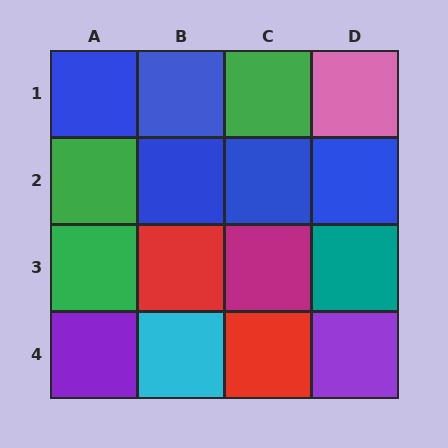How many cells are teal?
1 cell is teal.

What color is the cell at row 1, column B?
Blue.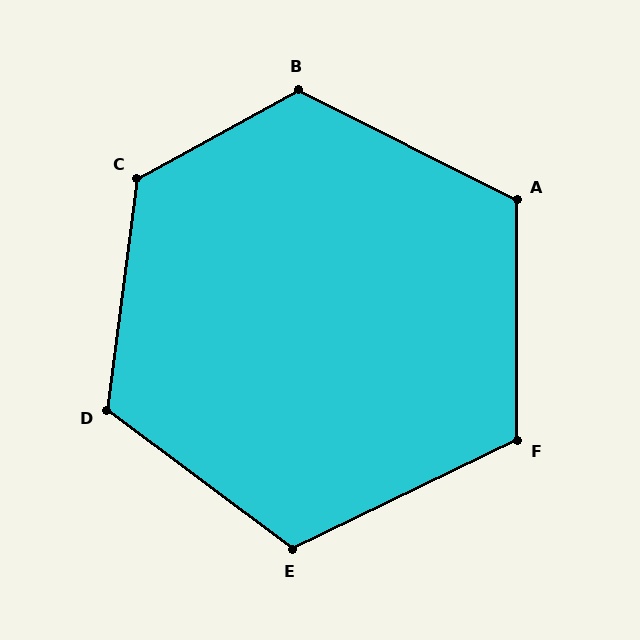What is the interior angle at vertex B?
Approximately 125 degrees (obtuse).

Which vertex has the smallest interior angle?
F, at approximately 116 degrees.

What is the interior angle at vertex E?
Approximately 117 degrees (obtuse).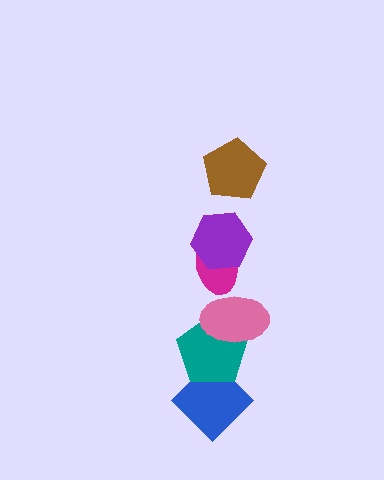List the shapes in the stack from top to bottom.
From top to bottom: the brown pentagon, the purple hexagon, the magenta ellipse, the pink ellipse, the teal pentagon, the blue diamond.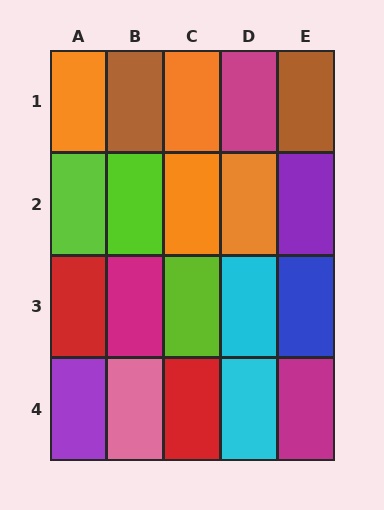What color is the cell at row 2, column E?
Purple.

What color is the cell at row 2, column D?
Orange.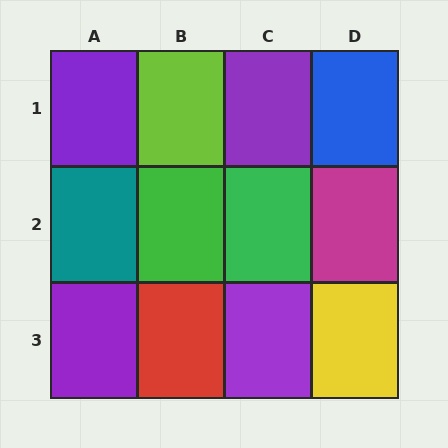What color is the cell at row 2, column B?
Green.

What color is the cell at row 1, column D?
Blue.